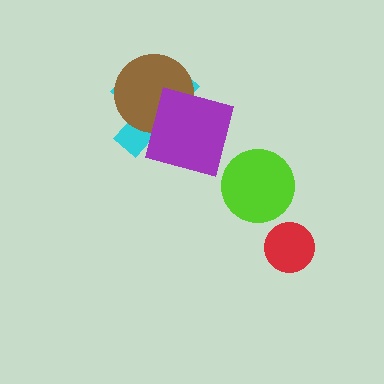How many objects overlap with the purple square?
2 objects overlap with the purple square.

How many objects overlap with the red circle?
0 objects overlap with the red circle.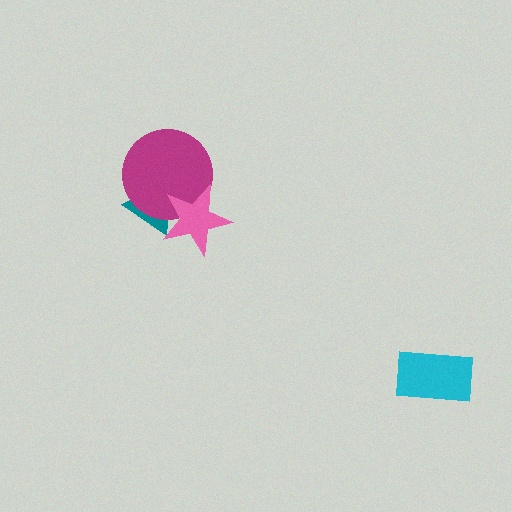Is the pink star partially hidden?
No, no other shape covers it.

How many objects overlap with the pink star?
2 objects overlap with the pink star.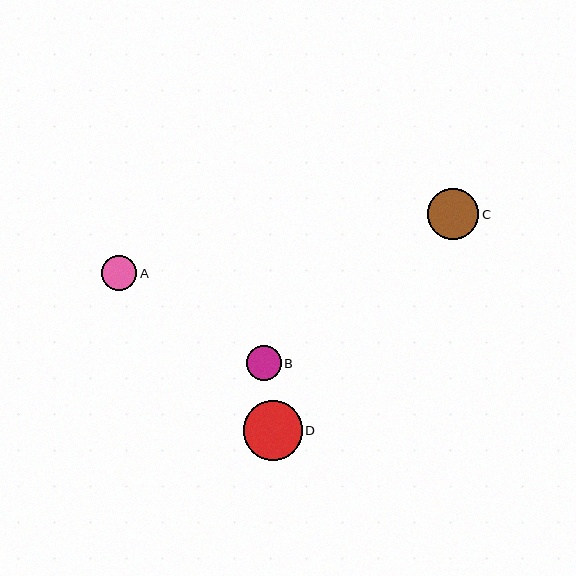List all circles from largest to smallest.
From largest to smallest: D, C, A, B.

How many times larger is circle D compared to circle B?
Circle D is approximately 1.7 times the size of circle B.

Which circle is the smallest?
Circle B is the smallest with a size of approximately 35 pixels.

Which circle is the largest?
Circle D is the largest with a size of approximately 59 pixels.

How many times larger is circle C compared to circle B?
Circle C is approximately 1.5 times the size of circle B.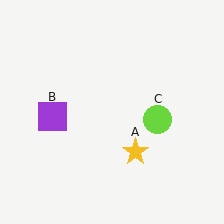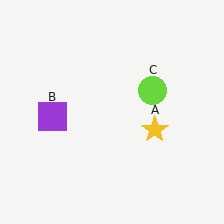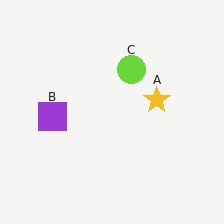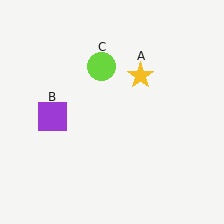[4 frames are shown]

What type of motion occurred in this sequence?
The yellow star (object A), lime circle (object C) rotated counterclockwise around the center of the scene.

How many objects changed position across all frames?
2 objects changed position: yellow star (object A), lime circle (object C).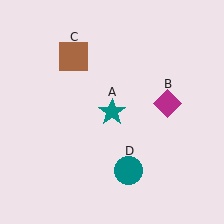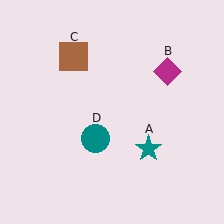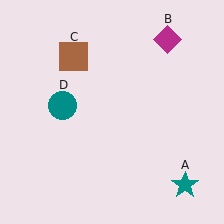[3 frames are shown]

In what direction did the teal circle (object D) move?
The teal circle (object D) moved up and to the left.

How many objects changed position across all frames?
3 objects changed position: teal star (object A), magenta diamond (object B), teal circle (object D).